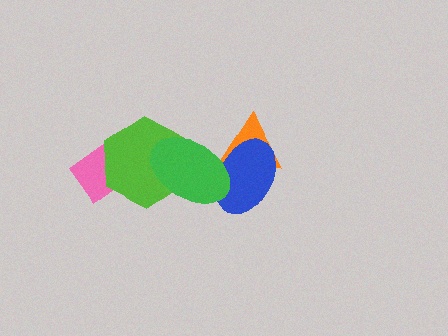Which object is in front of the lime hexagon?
The green ellipse is in front of the lime hexagon.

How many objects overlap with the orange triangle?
2 objects overlap with the orange triangle.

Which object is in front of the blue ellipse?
The green ellipse is in front of the blue ellipse.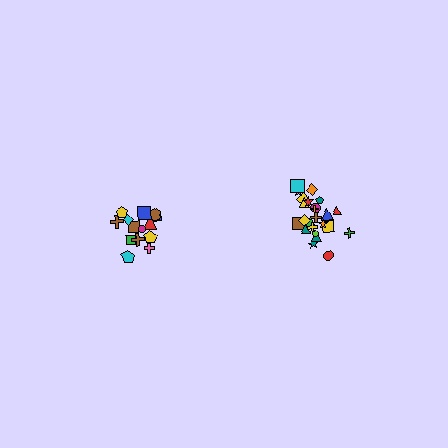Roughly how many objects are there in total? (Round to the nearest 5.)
Roughly 40 objects in total.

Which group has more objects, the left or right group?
The right group.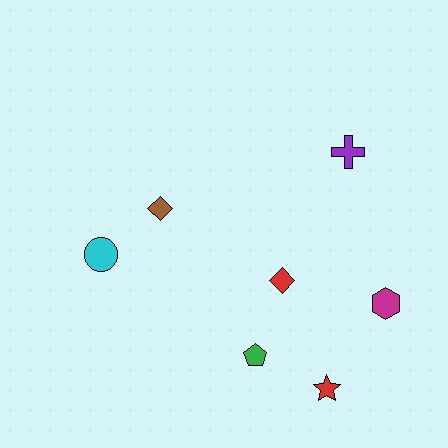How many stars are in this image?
There is 1 star.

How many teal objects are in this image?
There are no teal objects.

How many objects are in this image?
There are 7 objects.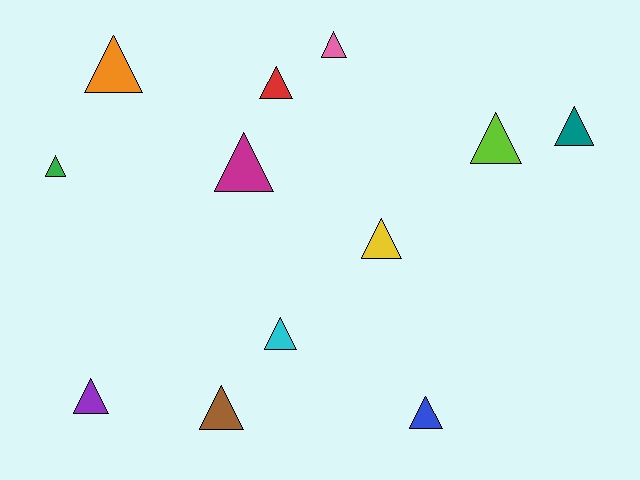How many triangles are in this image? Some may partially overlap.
There are 12 triangles.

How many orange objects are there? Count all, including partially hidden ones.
There is 1 orange object.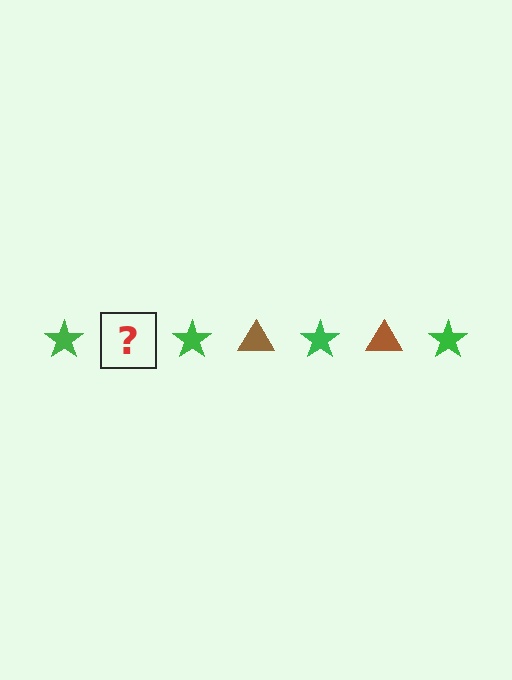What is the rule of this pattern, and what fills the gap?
The rule is that the pattern alternates between green star and brown triangle. The gap should be filled with a brown triangle.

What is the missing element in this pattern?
The missing element is a brown triangle.